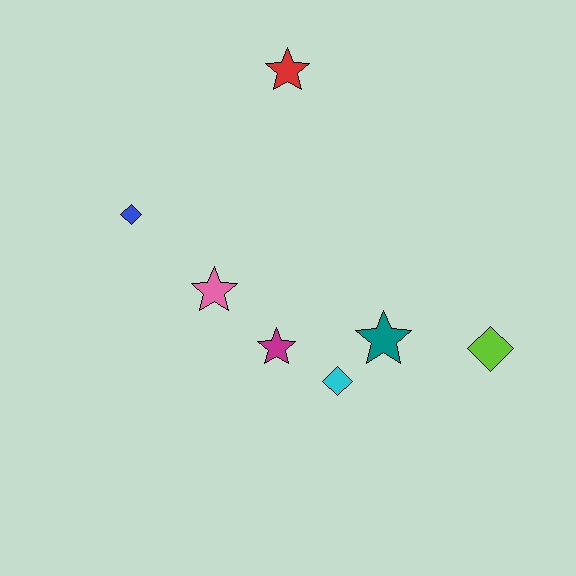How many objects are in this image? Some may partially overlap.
There are 7 objects.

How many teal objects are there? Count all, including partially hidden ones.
There is 1 teal object.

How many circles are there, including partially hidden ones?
There are no circles.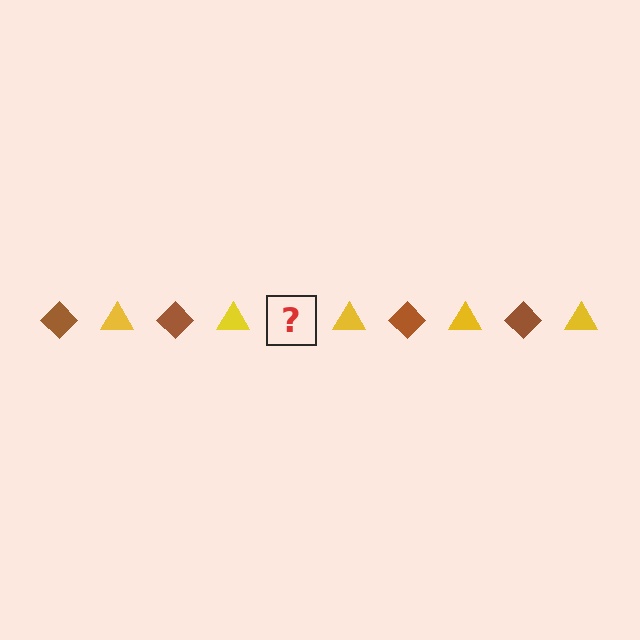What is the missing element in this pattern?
The missing element is a brown diamond.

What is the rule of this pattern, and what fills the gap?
The rule is that the pattern alternates between brown diamond and yellow triangle. The gap should be filled with a brown diamond.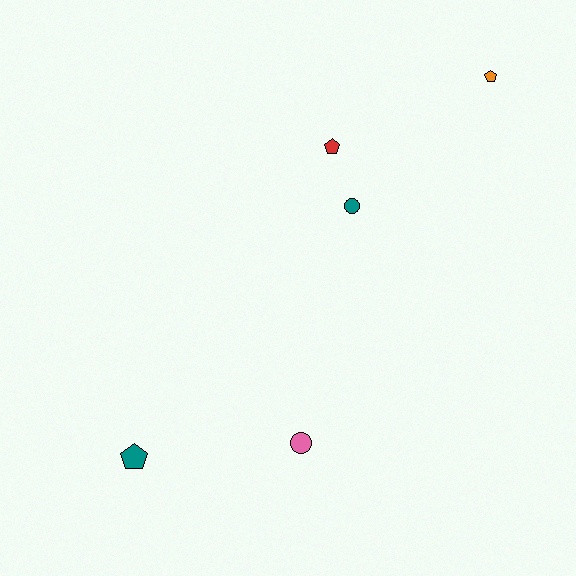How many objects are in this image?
There are 5 objects.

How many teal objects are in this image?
There are 2 teal objects.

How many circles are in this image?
There are 2 circles.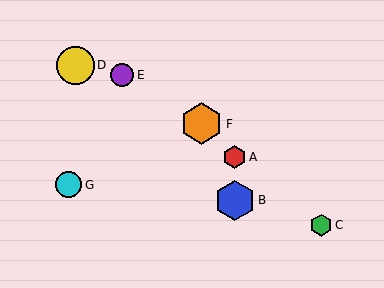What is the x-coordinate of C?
Object C is at x≈321.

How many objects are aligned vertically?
2 objects (A, B) are aligned vertically.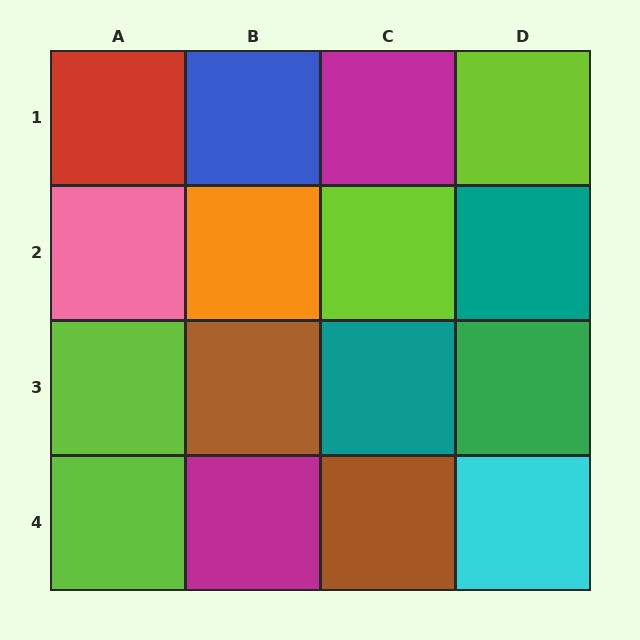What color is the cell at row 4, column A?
Lime.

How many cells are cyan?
1 cell is cyan.